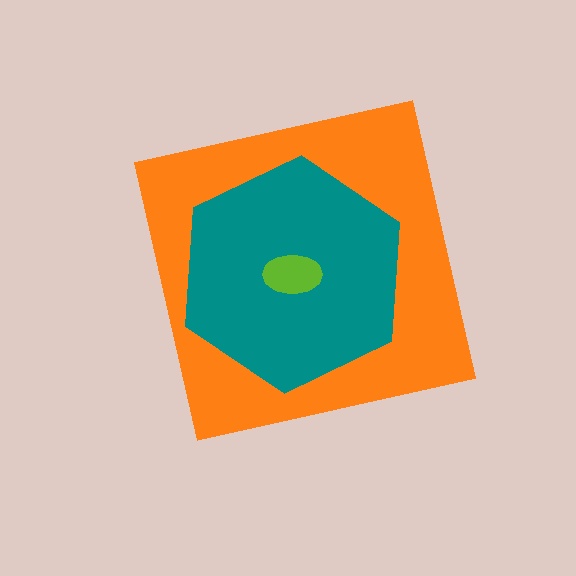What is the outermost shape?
The orange square.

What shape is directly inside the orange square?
The teal hexagon.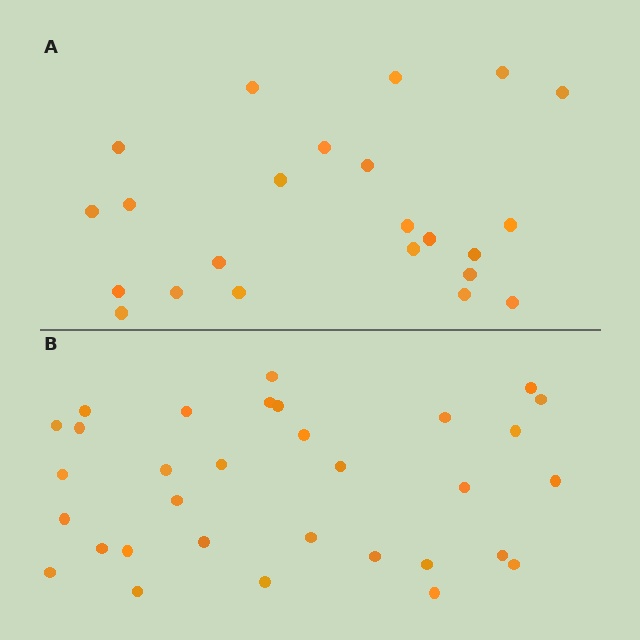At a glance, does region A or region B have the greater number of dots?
Region B (the bottom region) has more dots.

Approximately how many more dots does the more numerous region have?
Region B has roughly 8 or so more dots than region A.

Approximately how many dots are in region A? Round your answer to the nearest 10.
About 20 dots. (The exact count is 23, which rounds to 20.)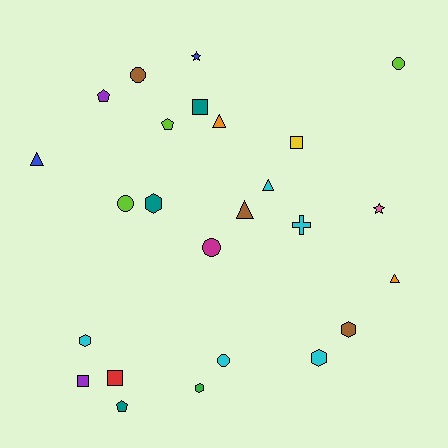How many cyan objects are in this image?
There are 5 cyan objects.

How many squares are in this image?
There are 4 squares.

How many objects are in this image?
There are 25 objects.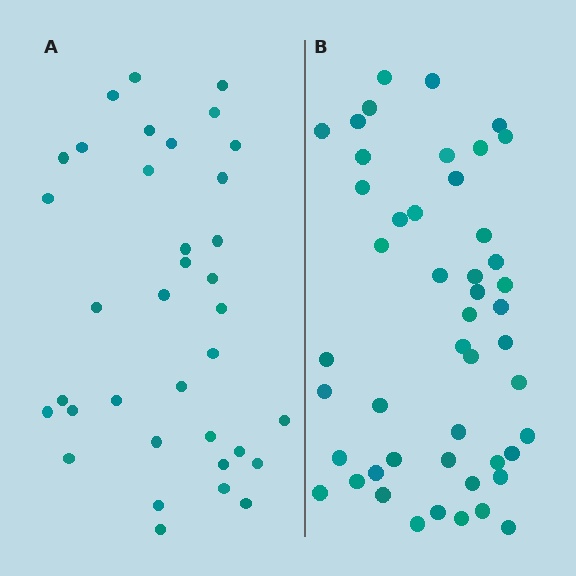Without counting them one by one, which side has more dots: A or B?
Region B (the right region) has more dots.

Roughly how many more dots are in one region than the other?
Region B has roughly 12 or so more dots than region A.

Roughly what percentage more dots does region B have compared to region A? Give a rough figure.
About 35% more.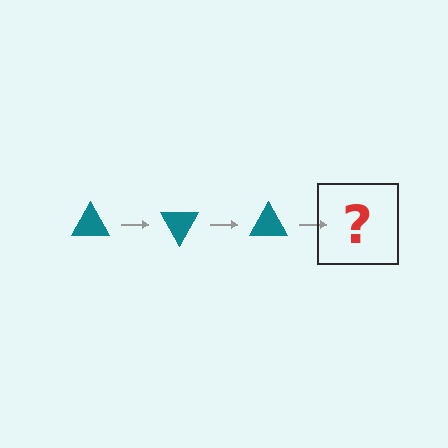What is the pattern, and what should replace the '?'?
The pattern is that the triangle rotates 60 degrees each step. The '?' should be a teal triangle rotated 180 degrees.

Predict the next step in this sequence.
The next step is a teal triangle rotated 180 degrees.